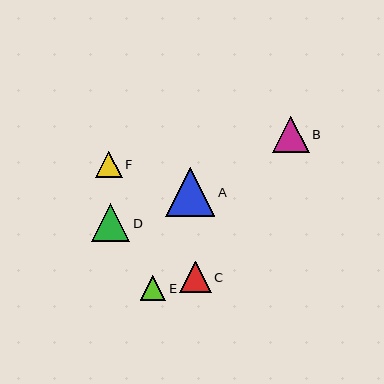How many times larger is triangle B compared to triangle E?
Triangle B is approximately 1.4 times the size of triangle E.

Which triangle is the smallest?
Triangle E is the smallest with a size of approximately 26 pixels.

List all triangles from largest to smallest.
From largest to smallest: A, D, B, C, F, E.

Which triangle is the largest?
Triangle A is the largest with a size of approximately 49 pixels.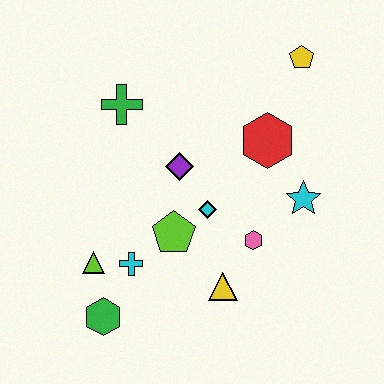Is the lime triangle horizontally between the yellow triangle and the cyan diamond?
No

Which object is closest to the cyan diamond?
The lime pentagon is closest to the cyan diamond.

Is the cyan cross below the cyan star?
Yes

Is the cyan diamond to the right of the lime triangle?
Yes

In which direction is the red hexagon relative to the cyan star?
The red hexagon is above the cyan star.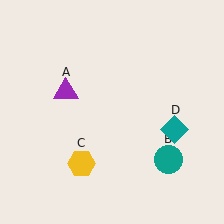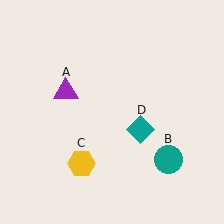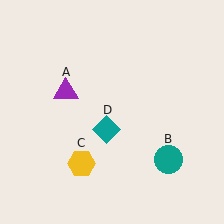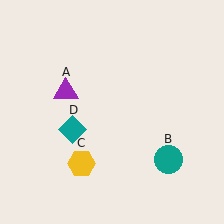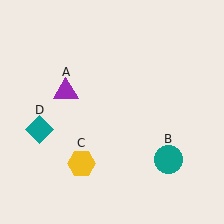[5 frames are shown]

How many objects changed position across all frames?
1 object changed position: teal diamond (object D).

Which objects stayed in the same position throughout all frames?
Purple triangle (object A) and teal circle (object B) and yellow hexagon (object C) remained stationary.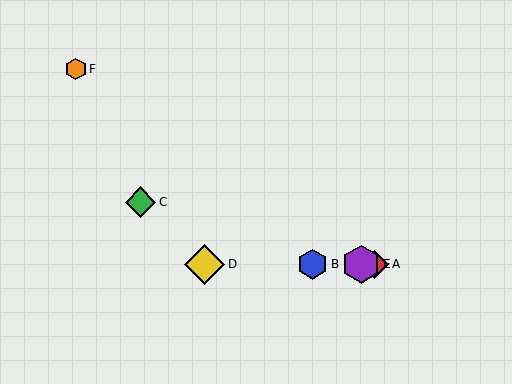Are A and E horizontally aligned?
Yes, both are at y≈264.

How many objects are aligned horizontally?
4 objects (A, B, D, E) are aligned horizontally.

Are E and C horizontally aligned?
No, E is at y≈264 and C is at y≈202.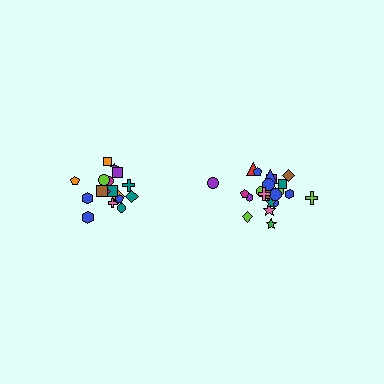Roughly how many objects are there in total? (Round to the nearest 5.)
Roughly 45 objects in total.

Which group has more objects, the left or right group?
The right group.